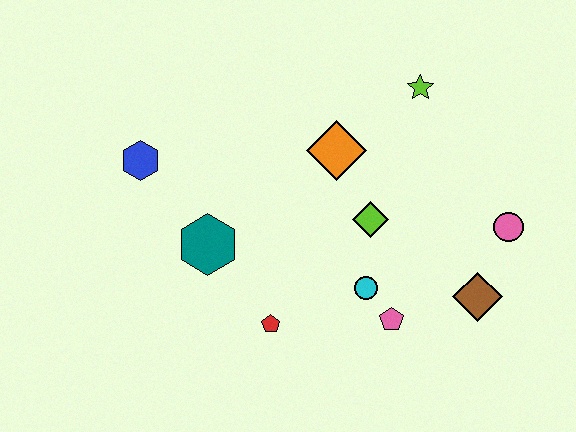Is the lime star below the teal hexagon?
No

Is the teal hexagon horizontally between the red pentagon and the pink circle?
No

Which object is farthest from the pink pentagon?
The blue hexagon is farthest from the pink pentagon.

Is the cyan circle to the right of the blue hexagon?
Yes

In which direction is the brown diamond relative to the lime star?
The brown diamond is below the lime star.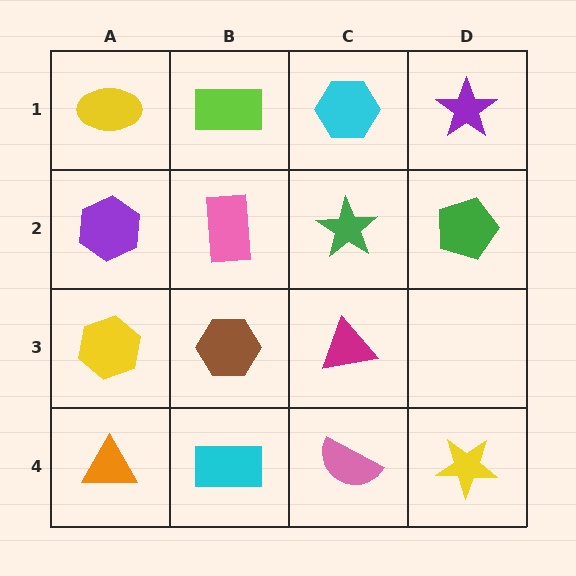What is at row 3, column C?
A magenta triangle.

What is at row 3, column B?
A brown hexagon.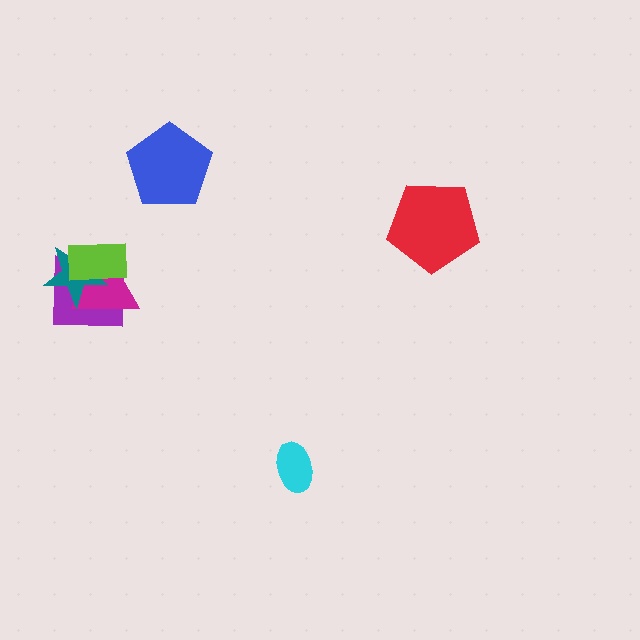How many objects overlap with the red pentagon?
0 objects overlap with the red pentagon.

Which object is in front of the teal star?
The lime rectangle is in front of the teal star.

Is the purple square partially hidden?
Yes, it is partially covered by another shape.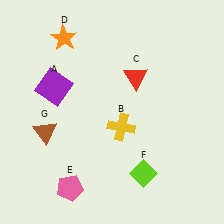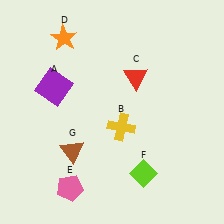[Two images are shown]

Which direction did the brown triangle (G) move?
The brown triangle (G) moved right.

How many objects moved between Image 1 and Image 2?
1 object moved between the two images.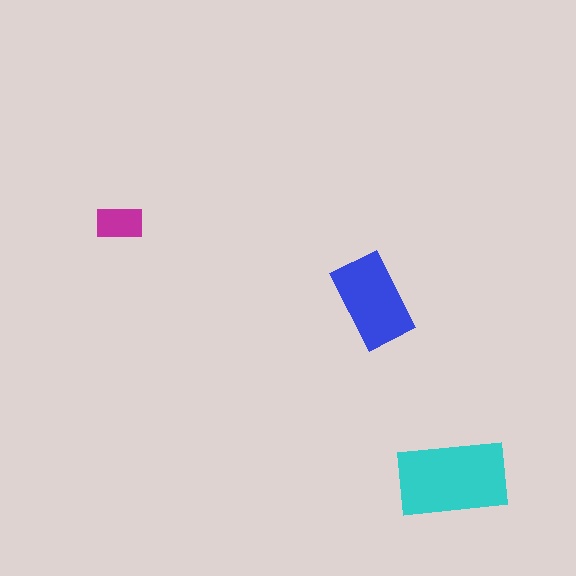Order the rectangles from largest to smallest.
the cyan one, the blue one, the magenta one.